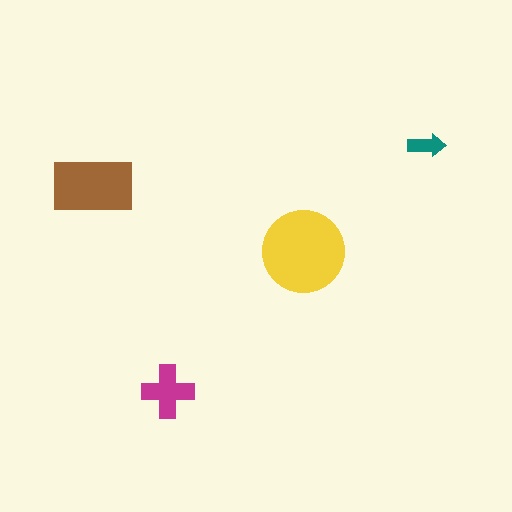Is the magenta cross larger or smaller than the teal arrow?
Larger.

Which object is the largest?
The yellow circle.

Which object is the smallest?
The teal arrow.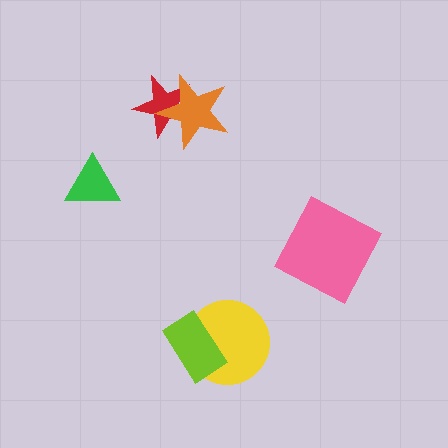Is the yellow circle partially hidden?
Yes, it is partially covered by another shape.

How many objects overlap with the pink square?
0 objects overlap with the pink square.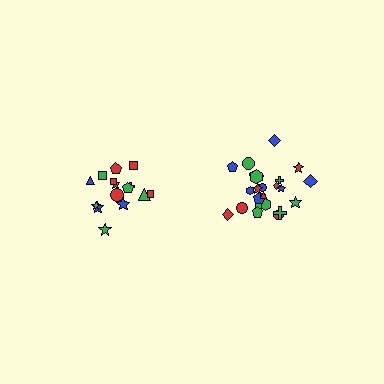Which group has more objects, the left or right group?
The right group.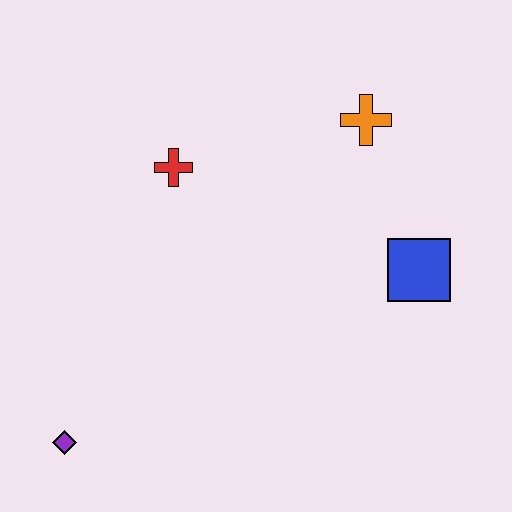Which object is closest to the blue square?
The orange cross is closest to the blue square.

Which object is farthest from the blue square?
The purple diamond is farthest from the blue square.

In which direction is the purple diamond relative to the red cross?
The purple diamond is below the red cross.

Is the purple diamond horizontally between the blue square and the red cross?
No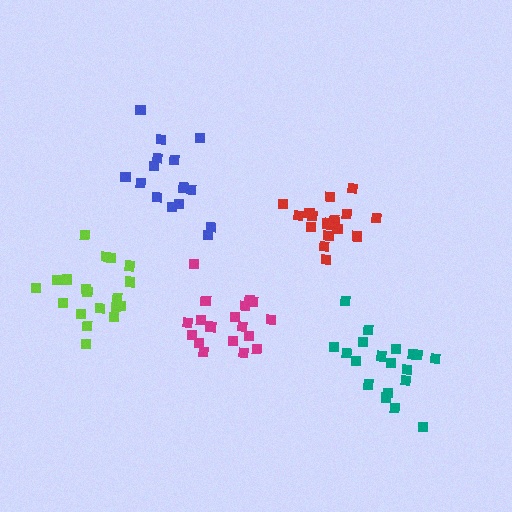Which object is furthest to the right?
The teal cluster is rightmost.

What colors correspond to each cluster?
The clusters are colored: magenta, red, teal, blue, lime.